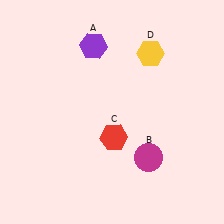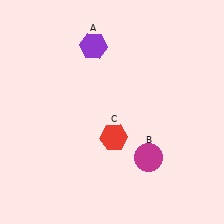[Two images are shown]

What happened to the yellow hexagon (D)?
The yellow hexagon (D) was removed in Image 2. It was in the top-right area of Image 1.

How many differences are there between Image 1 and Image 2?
There is 1 difference between the two images.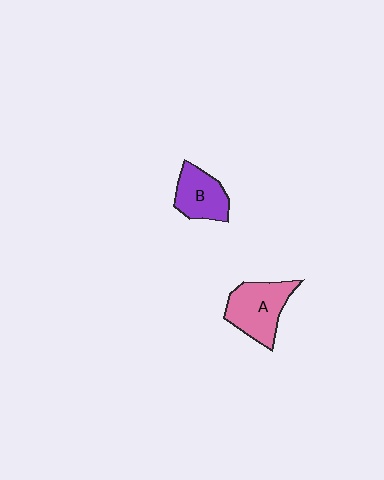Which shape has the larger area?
Shape A (pink).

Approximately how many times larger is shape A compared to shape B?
Approximately 1.3 times.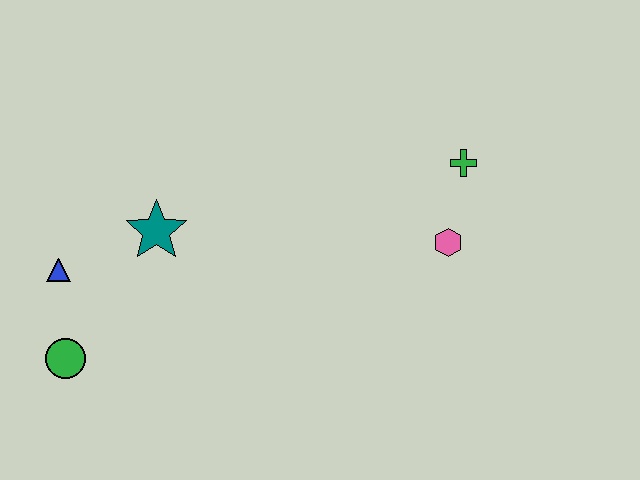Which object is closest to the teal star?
The blue triangle is closest to the teal star.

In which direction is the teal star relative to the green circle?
The teal star is above the green circle.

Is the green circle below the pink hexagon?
Yes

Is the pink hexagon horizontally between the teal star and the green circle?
No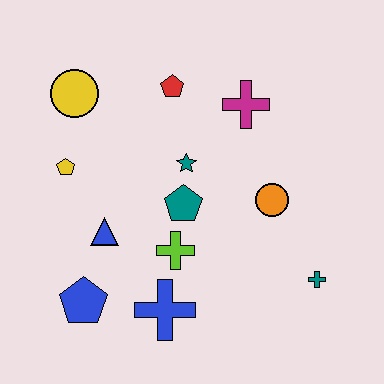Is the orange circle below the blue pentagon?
No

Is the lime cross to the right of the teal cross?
No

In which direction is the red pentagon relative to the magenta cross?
The red pentagon is to the left of the magenta cross.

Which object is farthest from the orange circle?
The yellow circle is farthest from the orange circle.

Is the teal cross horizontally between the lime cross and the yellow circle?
No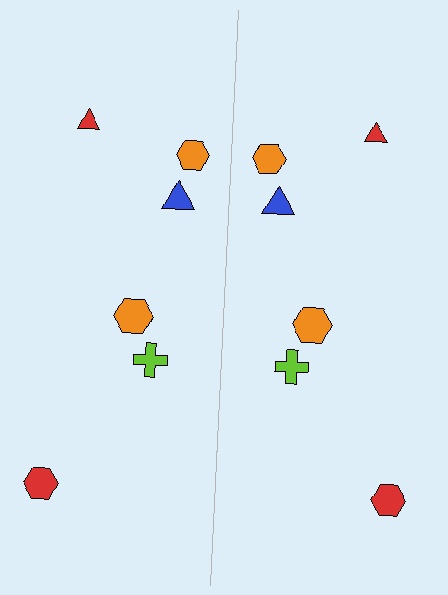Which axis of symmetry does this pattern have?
The pattern has a vertical axis of symmetry running through the center of the image.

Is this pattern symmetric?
Yes, this pattern has bilateral (reflection) symmetry.